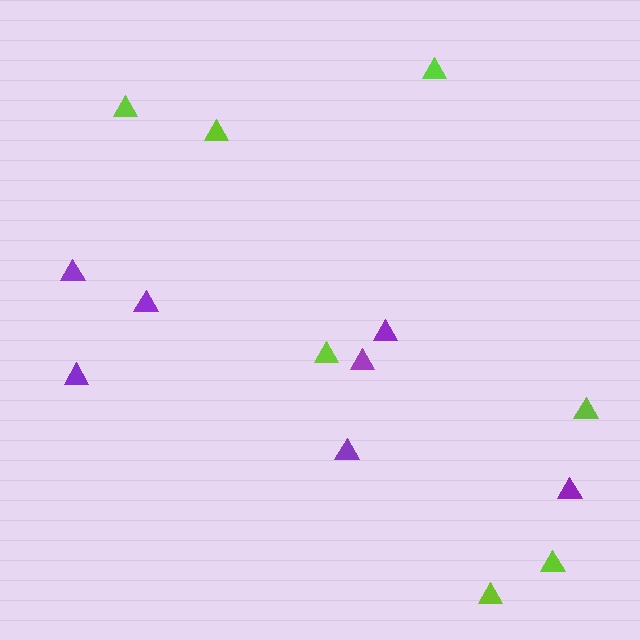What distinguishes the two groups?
There are 2 groups: one group of lime triangles (7) and one group of purple triangles (7).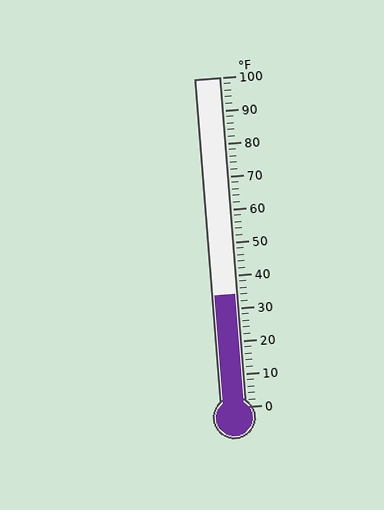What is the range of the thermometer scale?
The thermometer scale ranges from 0°F to 100°F.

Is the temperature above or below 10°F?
The temperature is above 10°F.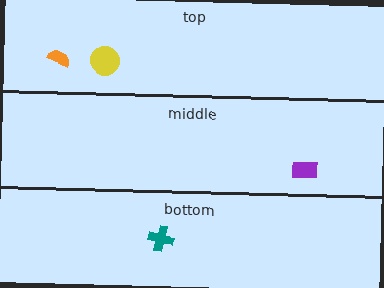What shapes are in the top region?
The yellow circle, the orange semicircle.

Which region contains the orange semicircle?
The top region.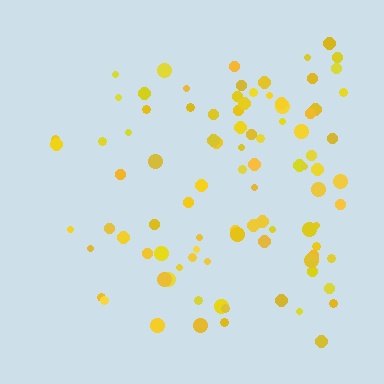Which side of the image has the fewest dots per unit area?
The left.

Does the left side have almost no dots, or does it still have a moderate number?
Still a moderate number, just noticeably fewer than the right.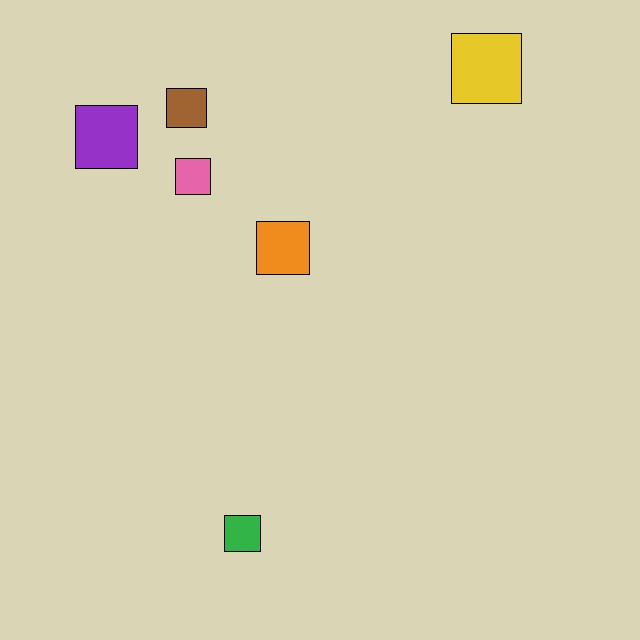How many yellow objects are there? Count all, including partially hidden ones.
There is 1 yellow object.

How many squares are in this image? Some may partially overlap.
There are 6 squares.